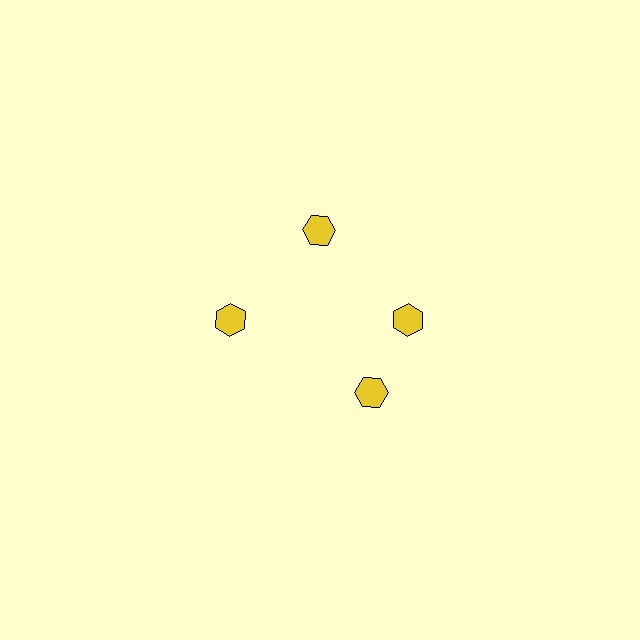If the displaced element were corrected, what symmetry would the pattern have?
It would have 4-fold rotational symmetry — the pattern would map onto itself every 90 degrees.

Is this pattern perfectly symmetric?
No. The 4 yellow hexagons are arranged in a ring, but one element near the 6 o'clock position is rotated out of alignment along the ring, breaking the 4-fold rotational symmetry.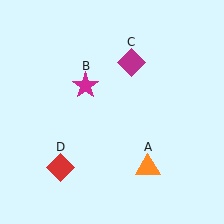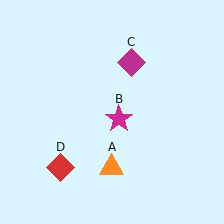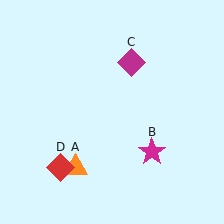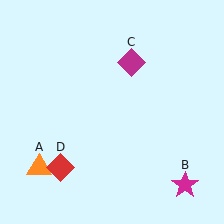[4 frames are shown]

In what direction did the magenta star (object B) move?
The magenta star (object B) moved down and to the right.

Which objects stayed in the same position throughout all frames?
Magenta diamond (object C) and red diamond (object D) remained stationary.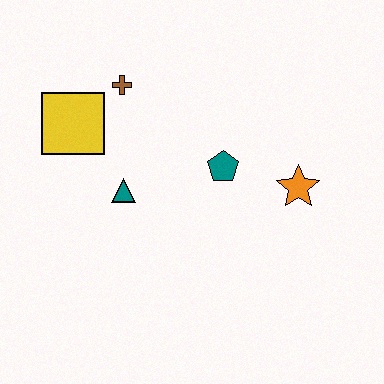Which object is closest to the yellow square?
The brown cross is closest to the yellow square.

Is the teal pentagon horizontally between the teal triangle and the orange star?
Yes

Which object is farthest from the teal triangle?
The orange star is farthest from the teal triangle.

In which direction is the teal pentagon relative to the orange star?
The teal pentagon is to the left of the orange star.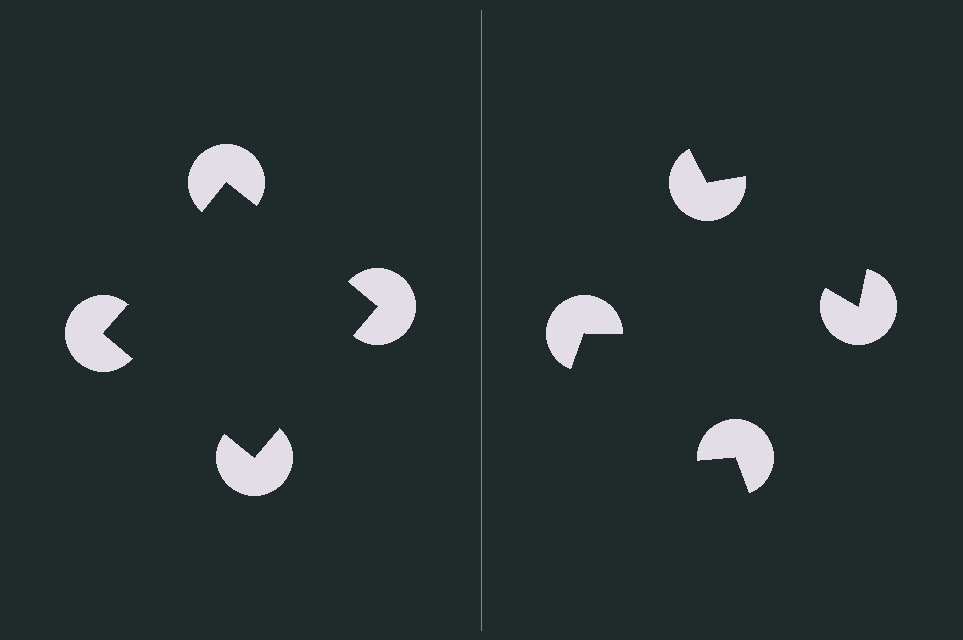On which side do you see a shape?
An illusory square appears on the left side. On the right side the wedge cuts are rotated, so no coherent shape forms.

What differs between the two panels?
The pac-man discs are positioned identically on both sides; only the wedge orientations differ. On the left they align to a square; on the right they are misaligned.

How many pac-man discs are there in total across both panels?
8 — 4 on each side.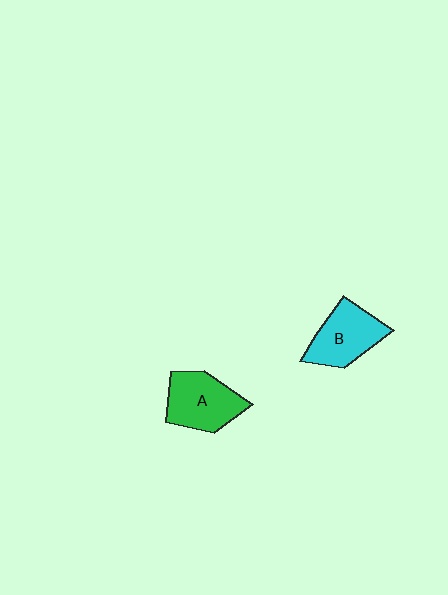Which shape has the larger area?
Shape A (green).